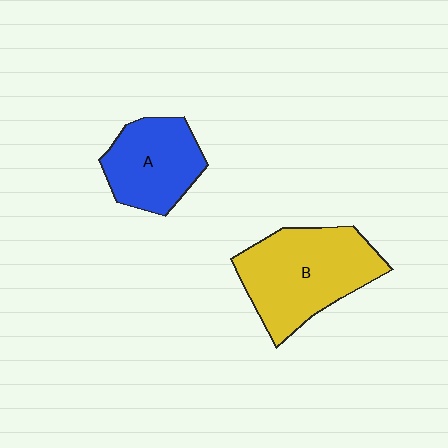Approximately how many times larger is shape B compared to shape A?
Approximately 1.5 times.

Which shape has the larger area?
Shape B (yellow).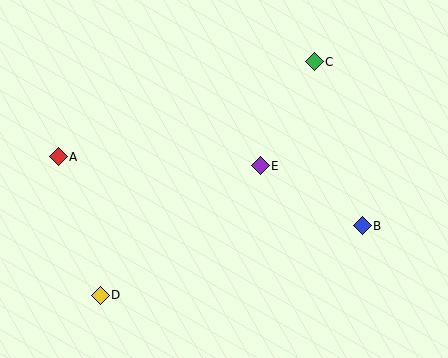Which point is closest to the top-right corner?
Point C is closest to the top-right corner.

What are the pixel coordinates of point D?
Point D is at (100, 295).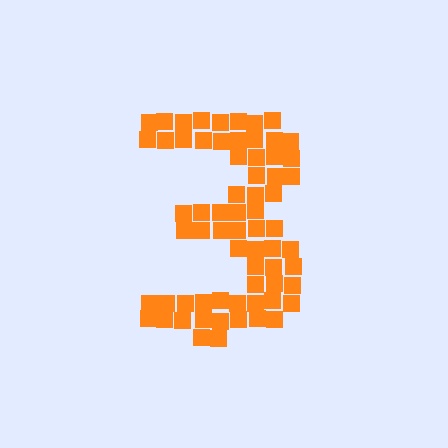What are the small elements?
The small elements are squares.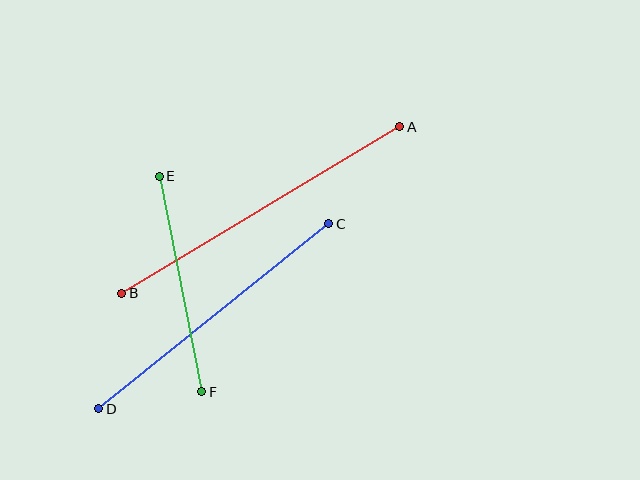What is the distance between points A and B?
The distance is approximately 324 pixels.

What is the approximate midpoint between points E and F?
The midpoint is at approximately (180, 284) pixels.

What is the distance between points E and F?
The distance is approximately 219 pixels.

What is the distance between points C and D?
The distance is approximately 295 pixels.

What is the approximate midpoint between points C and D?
The midpoint is at approximately (214, 316) pixels.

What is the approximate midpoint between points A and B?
The midpoint is at approximately (261, 210) pixels.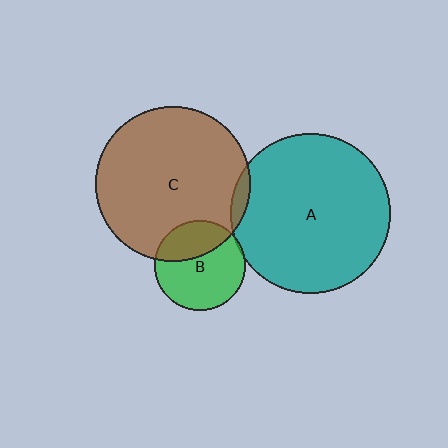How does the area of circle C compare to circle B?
Approximately 3.0 times.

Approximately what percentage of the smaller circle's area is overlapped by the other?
Approximately 35%.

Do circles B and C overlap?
Yes.